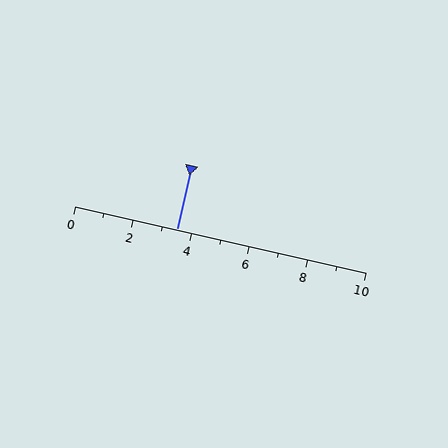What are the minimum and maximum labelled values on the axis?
The axis runs from 0 to 10.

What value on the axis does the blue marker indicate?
The marker indicates approximately 3.5.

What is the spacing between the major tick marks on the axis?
The major ticks are spaced 2 apart.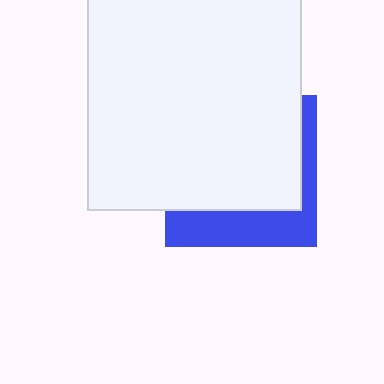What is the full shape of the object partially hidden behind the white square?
The partially hidden object is a blue square.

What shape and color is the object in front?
The object in front is a white square.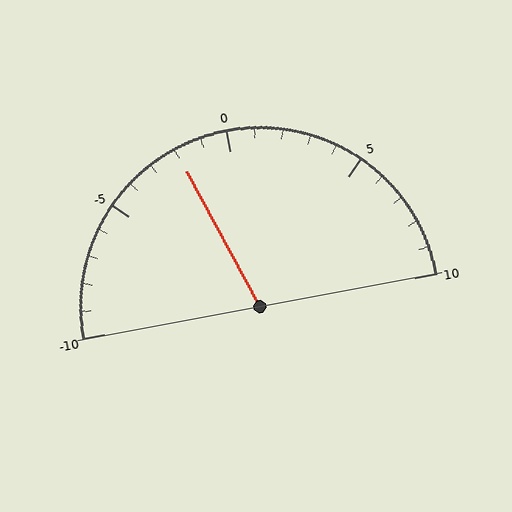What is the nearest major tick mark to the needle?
The nearest major tick mark is 0.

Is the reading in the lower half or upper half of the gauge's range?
The reading is in the lower half of the range (-10 to 10).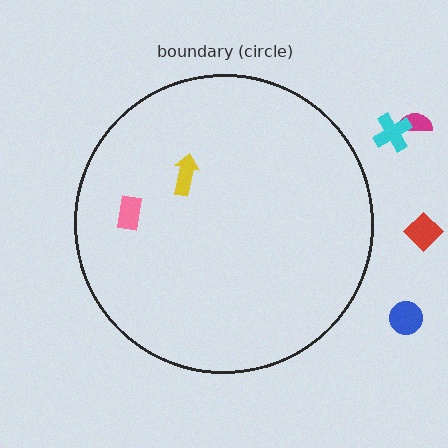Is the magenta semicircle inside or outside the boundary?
Outside.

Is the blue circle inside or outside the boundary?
Outside.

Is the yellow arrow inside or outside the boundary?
Inside.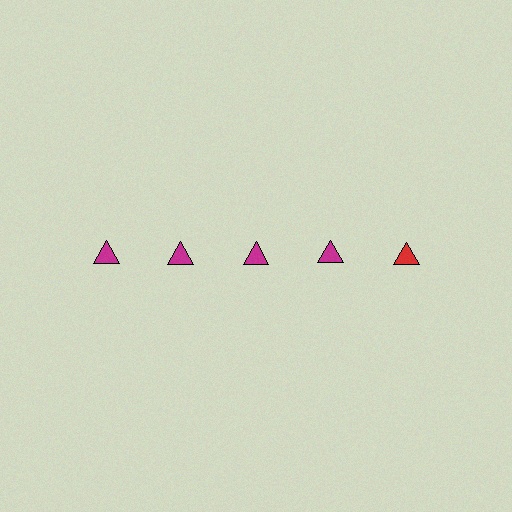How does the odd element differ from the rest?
It has a different color: red instead of magenta.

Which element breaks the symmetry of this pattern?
The red triangle in the top row, rightmost column breaks the symmetry. All other shapes are magenta triangles.